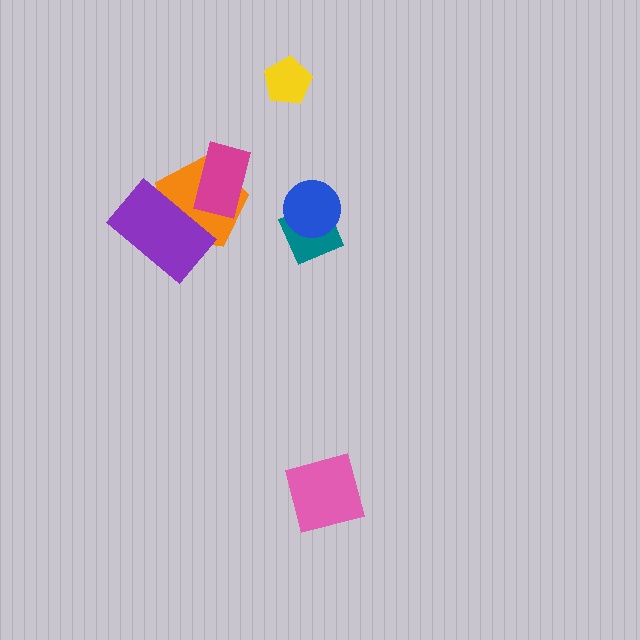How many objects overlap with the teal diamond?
1 object overlaps with the teal diamond.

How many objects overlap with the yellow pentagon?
0 objects overlap with the yellow pentagon.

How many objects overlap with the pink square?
0 objects overlap with the pink square.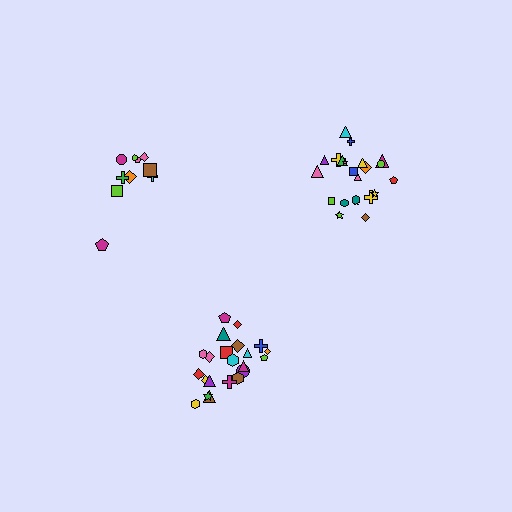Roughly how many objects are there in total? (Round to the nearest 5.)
Roughly 55 objects in total.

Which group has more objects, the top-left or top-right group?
The top-right group.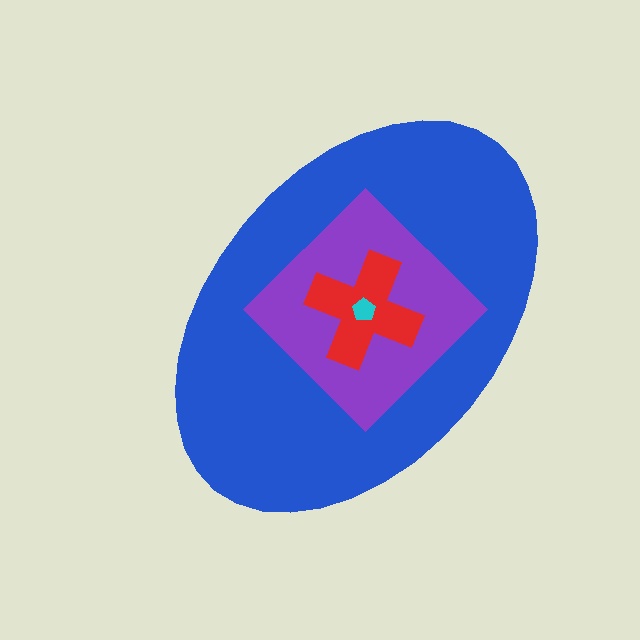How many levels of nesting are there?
4.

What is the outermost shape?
The blue ellipse.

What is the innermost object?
The cyan pentagon.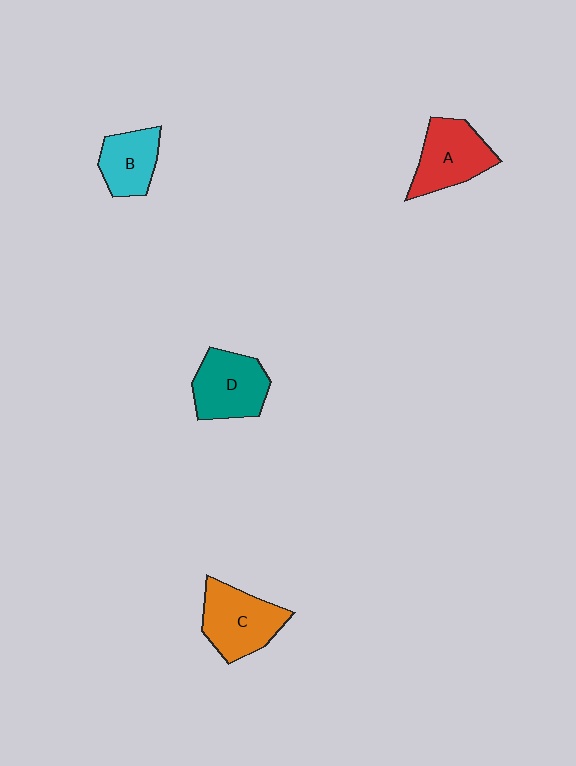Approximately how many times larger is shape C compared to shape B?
Approximately 1.4 times.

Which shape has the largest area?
Shape C (orange).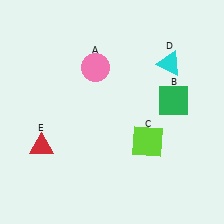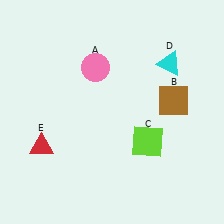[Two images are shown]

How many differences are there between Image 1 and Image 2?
There is 1 difference between the two images.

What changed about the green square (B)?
In Image 1, B is green. In Image 2, it changed to brown.